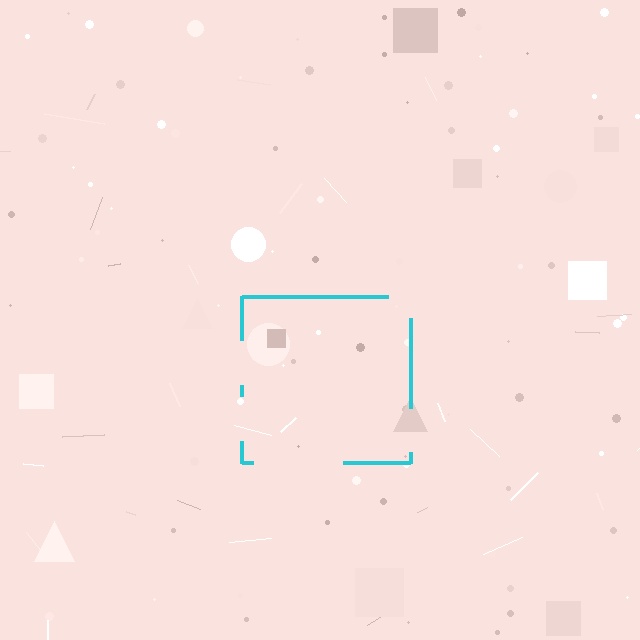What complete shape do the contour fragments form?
The contour fragments form a square.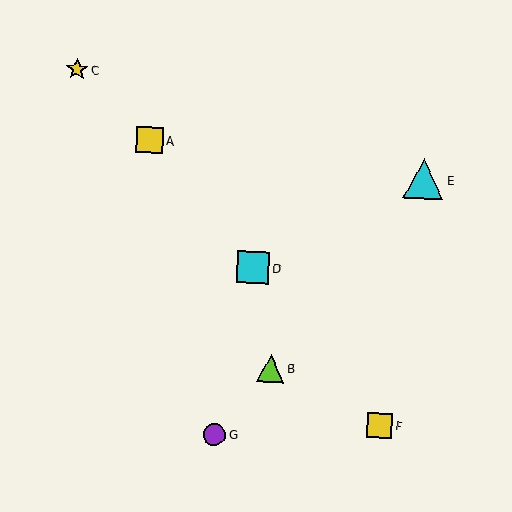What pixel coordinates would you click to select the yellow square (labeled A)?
Click at (150, 140) to select the yellow square A.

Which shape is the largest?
The cyan triangle (labeled E) is the largest.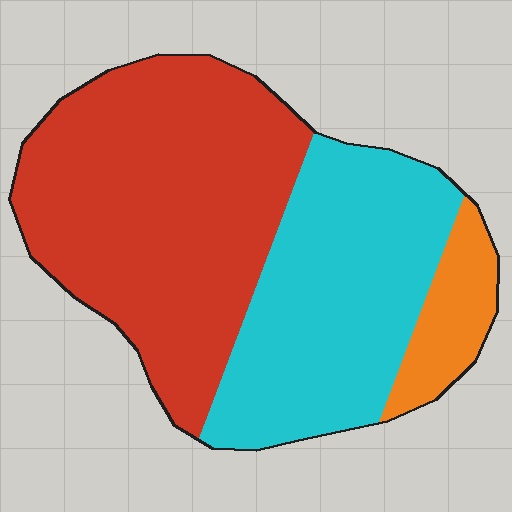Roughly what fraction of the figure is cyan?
Cyan covers around 40% of the figure.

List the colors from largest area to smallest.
From largest to smallest: red, cyan, orange.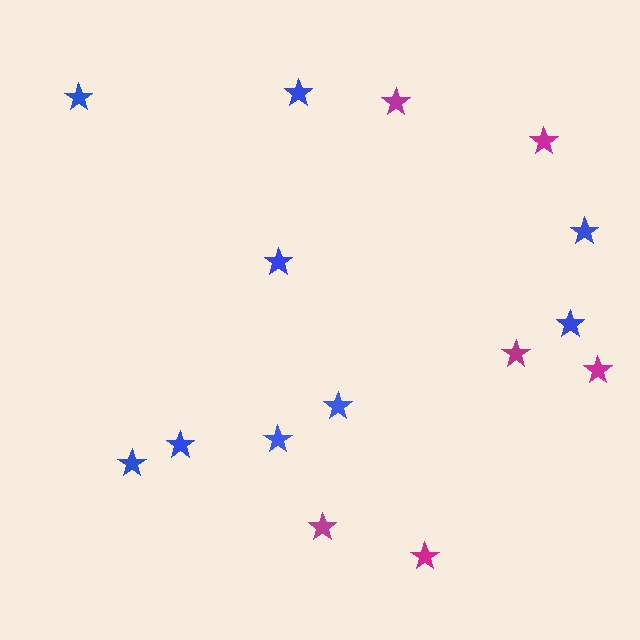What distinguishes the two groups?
There are 2 groups: one group of magenta stars (6) and one group of blue stars (9).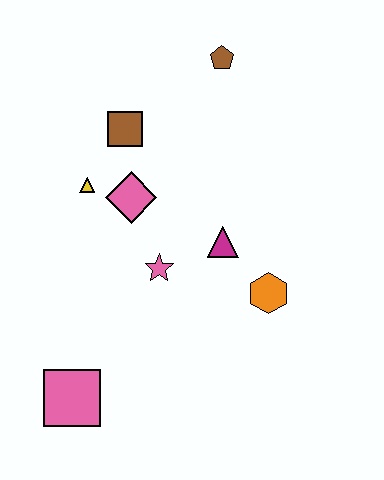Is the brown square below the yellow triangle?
No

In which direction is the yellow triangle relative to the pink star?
The yellow triangle is above the pink star.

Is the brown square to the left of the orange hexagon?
Yes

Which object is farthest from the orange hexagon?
The brown pentagon is farthest from the orange hexagon.